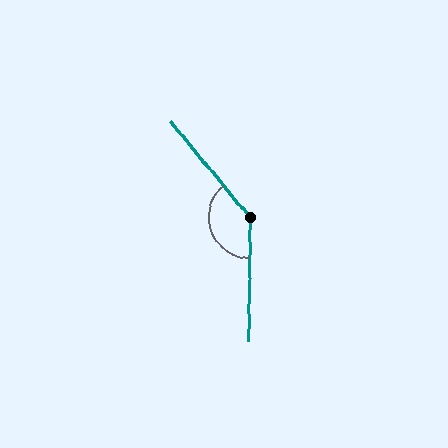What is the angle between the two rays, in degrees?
Approximately 140 degrees.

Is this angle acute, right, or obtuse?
It is obtuse.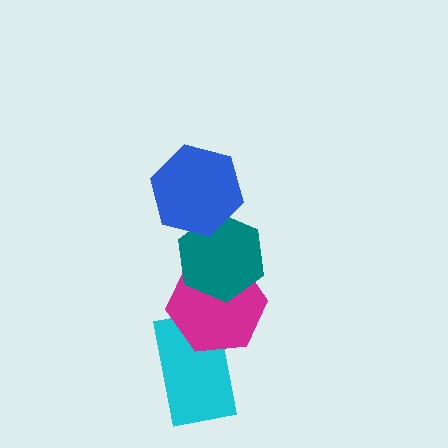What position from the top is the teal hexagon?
The teal hexagon is 2nd from the top.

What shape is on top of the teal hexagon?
The blue hexagon is on top of the teal hexagon.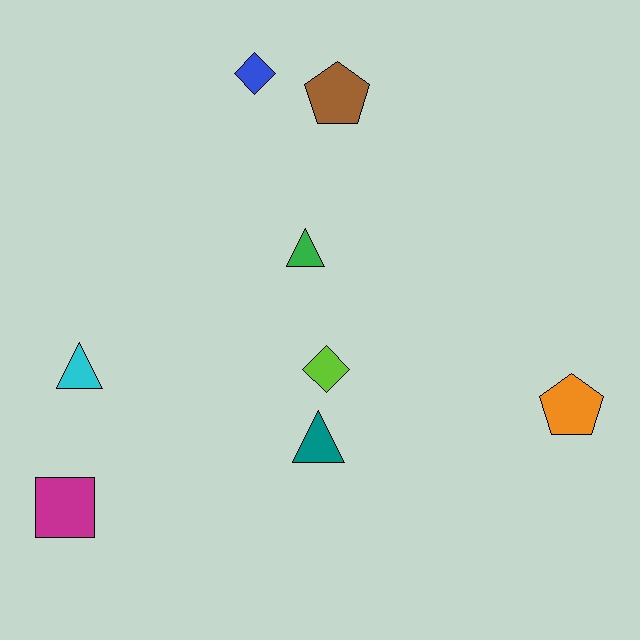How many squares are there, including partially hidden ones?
There is 1 square.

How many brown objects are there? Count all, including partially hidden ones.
There is 1 brown object.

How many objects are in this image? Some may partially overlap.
There are 8 objects.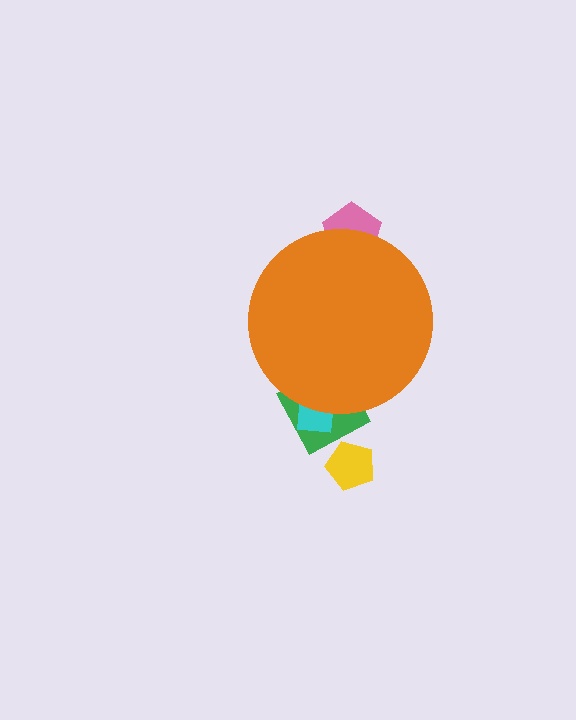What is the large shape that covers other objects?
An orange circle.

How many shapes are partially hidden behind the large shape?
3 shapes are partially hidden.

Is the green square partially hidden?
Yes, the green square is partially hidden behind the orange circle.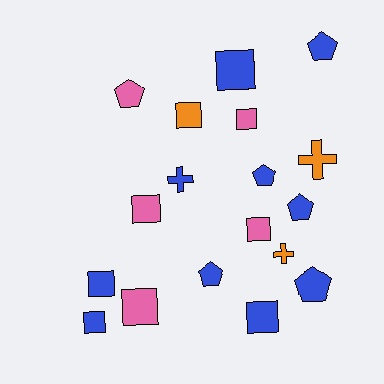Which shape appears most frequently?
Square, with 9 objects.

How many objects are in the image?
There are 18 objects.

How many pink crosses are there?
There are no pink crosses.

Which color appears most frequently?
Blue, with 10 objects.